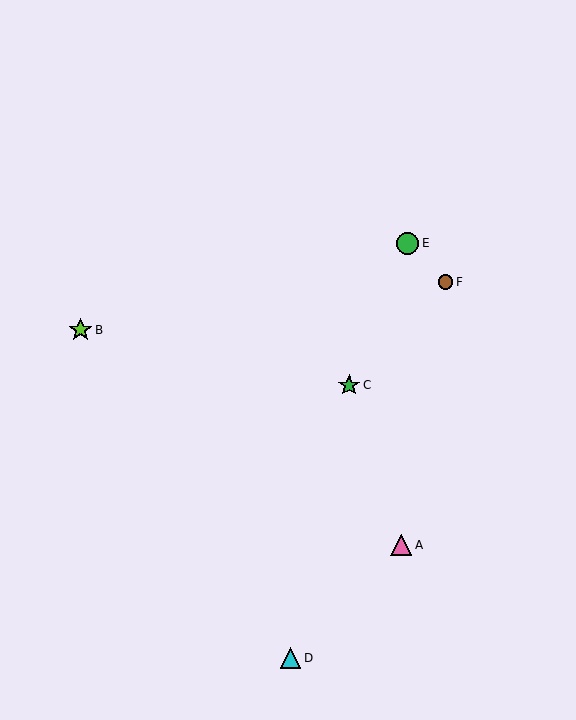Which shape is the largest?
The lime star (labeled B) is the largest.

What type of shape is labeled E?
Shape E is a green circle.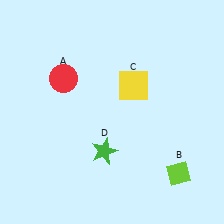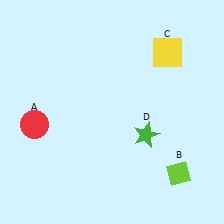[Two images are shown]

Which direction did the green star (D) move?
The green star (D) moved right.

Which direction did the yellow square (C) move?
The yellow square (C) moved right.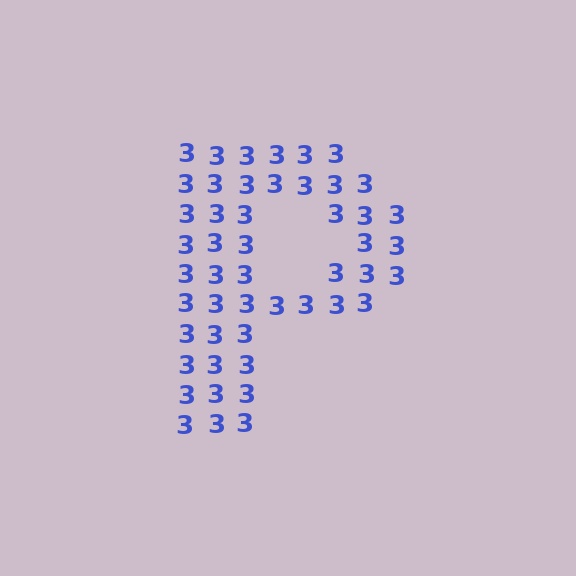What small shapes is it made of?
It is made of small digit 3's.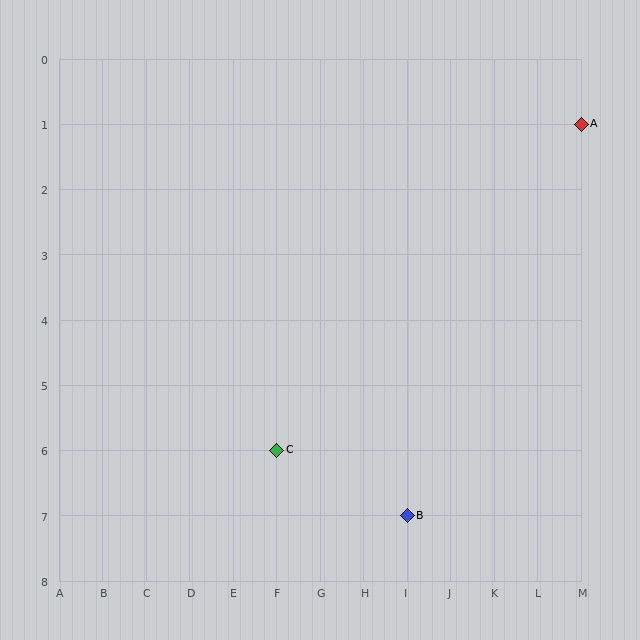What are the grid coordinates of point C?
Point C is at grid coordinates (F, 6).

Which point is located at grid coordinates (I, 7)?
Point B is at (I, 7).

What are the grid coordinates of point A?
Point A is at grid coordinates (M, 1).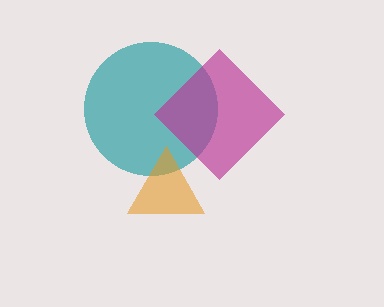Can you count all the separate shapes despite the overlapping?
Yes, there are 3 separate shapes.